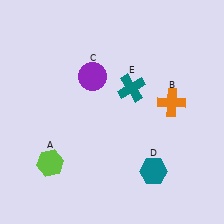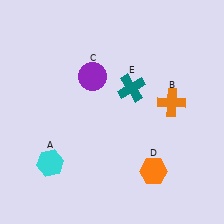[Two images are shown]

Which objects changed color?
A changed from lime to cyan. D changed from teal to orange.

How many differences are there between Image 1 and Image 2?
There are 2 differences between the two images.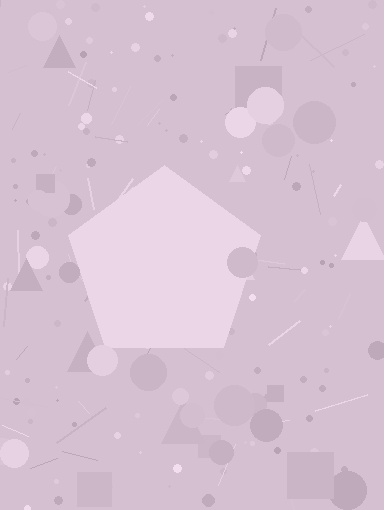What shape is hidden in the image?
A pentagon is hidden in the image.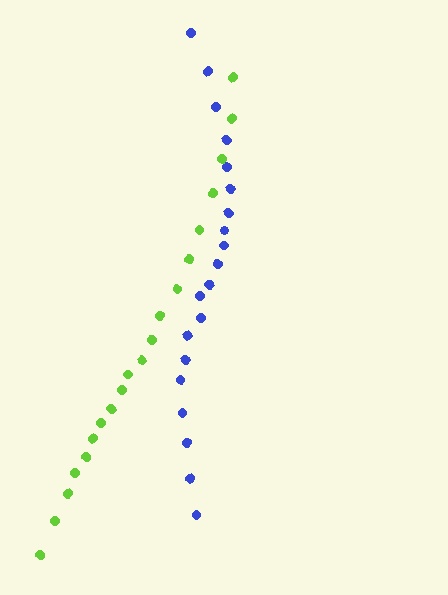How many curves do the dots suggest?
There are 2 distinct paths.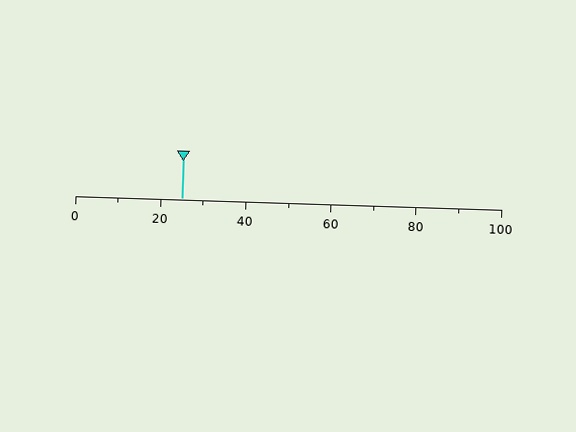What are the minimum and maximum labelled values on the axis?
The axis runs from 0 to 100.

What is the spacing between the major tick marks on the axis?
The major ticks are spaced 20 apart.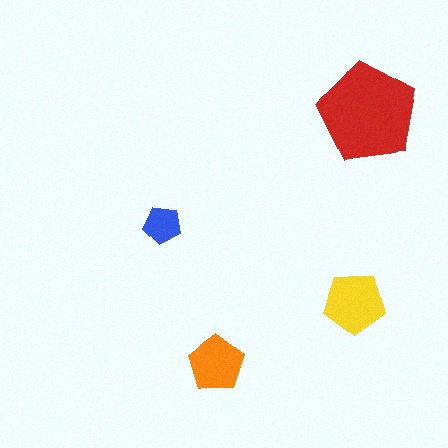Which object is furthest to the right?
The red pentagon is rightmost.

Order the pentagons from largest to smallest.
the red one, the yellow one, the orange one, the blue one.